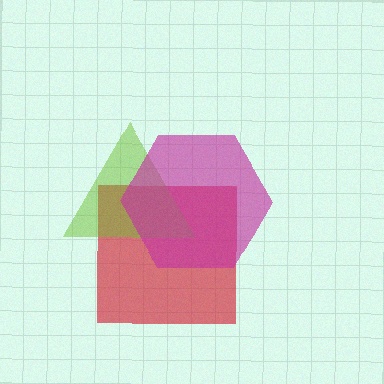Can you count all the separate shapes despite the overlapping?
Yes, there are 3 separate shapes.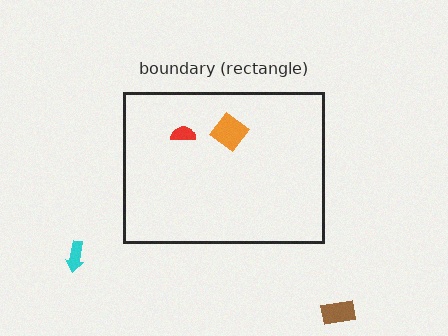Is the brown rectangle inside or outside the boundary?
Outside.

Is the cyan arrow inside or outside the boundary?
Outside.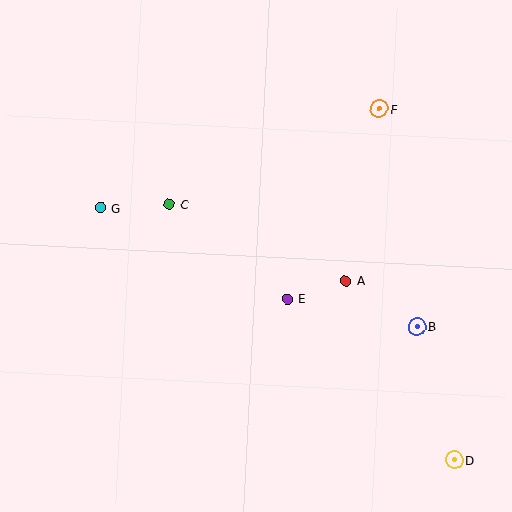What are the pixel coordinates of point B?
Point B is at (417, 326).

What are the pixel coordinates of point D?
Point D is at (454, 460).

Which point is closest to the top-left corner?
Point G is closest to the top-left corner.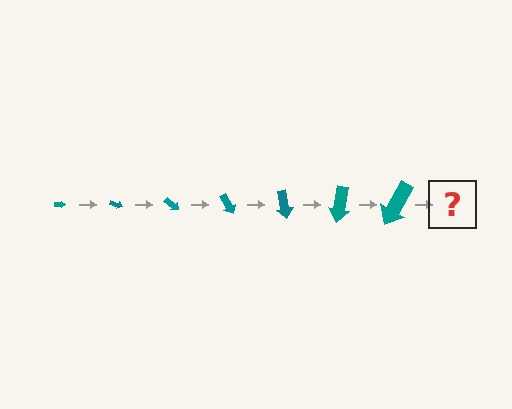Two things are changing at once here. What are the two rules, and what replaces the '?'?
The two rules are that the arrow grows larger each step and it rotates 20 degrees each step. The '?' should be an arrow, larger than the previous one and rotated 140 degrees from the start.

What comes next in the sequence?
The next element should be an arrow, larger than the previous one and rotated 140 degrees from the start.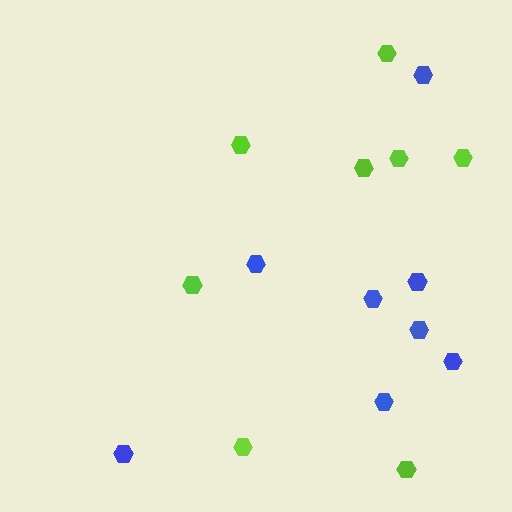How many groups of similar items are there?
There are 2 groups: one group of blue hexagons (8) and one group of lime hexagons (8).